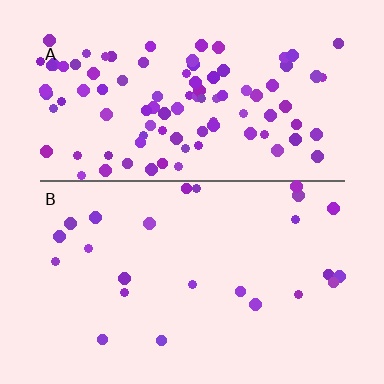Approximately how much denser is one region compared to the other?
Approximately 3.9× — region A over region B.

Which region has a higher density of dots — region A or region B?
A (the top).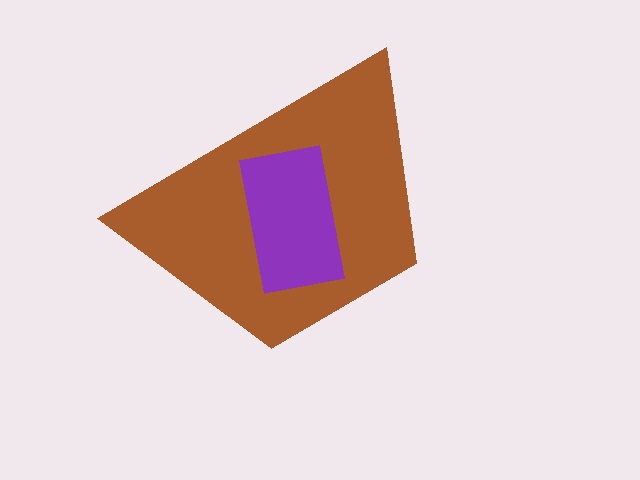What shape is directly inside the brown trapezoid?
The purple rectangle.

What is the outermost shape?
The brown trapezoid.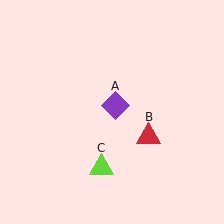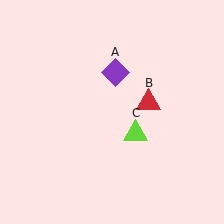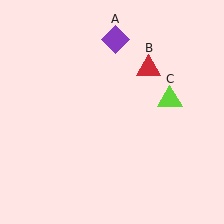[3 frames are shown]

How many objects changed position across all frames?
3 objects changed position: purple diamond (object A), red triangle (object B), lime triangle (object C).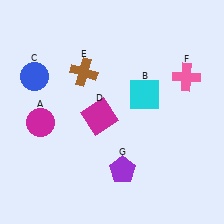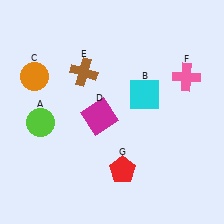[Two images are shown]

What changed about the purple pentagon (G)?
In Image 1, G is purple. In Image 2, it changed to red.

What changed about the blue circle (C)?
In Image 1, C is blue. In Image 2, it changed to orange.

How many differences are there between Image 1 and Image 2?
There are 3 differences between the two images.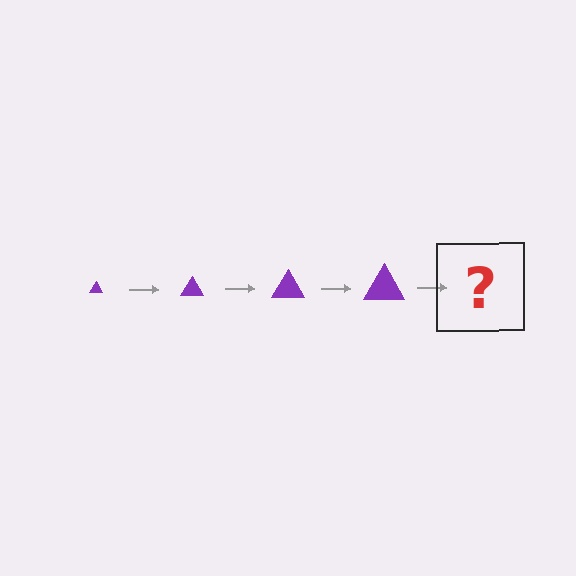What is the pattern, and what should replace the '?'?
The pattern is that the triangle gets progressively larger each step. The '?' should be a purple triangle, larger than the previous one.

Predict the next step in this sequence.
The next step is a purple triangle, larger than the previous one.